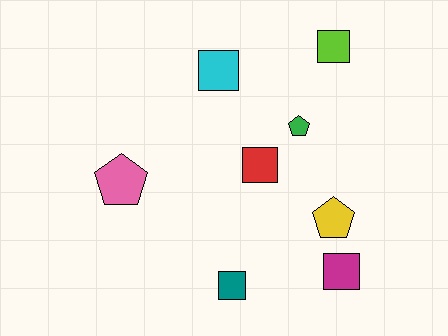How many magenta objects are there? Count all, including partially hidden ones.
There is 1 magenta object.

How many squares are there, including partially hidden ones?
There are 5 squares.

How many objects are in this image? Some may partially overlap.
There are 8 objects.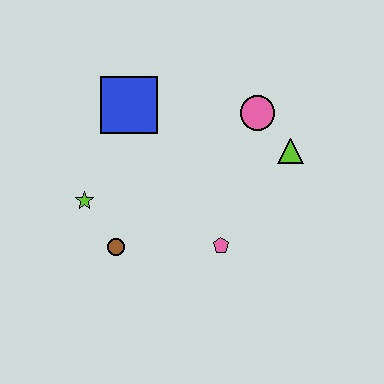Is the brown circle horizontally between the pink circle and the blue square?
No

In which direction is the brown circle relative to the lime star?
The brown circle is below the lime star.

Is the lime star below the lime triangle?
Yes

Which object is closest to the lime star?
The brown circle is closest to the lime star.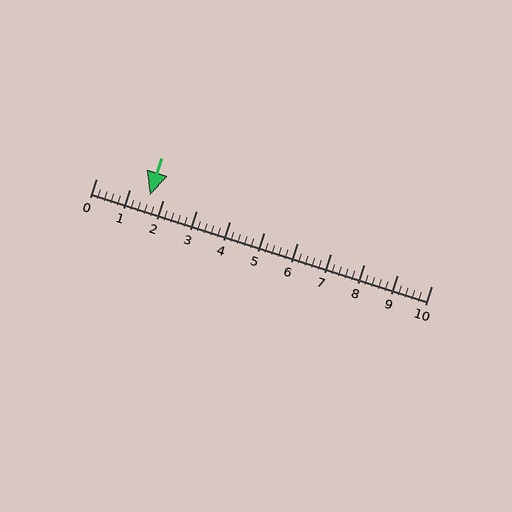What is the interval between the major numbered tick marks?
The major tick marks are spaced 1 units apart.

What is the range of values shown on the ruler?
The ruler shows values from 0 to 10.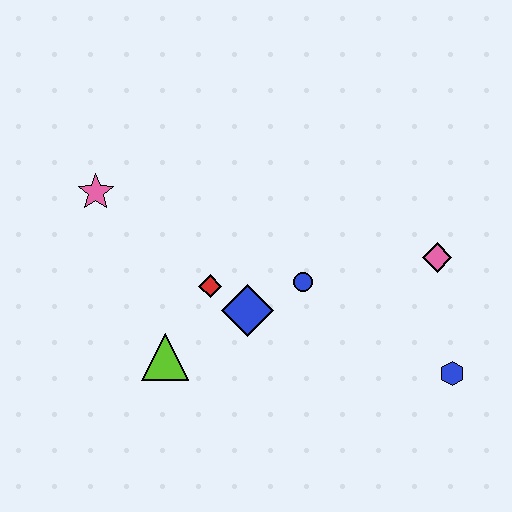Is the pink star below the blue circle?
No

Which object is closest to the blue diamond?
The red diamond is closest to the blue diamond.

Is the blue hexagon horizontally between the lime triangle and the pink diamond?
No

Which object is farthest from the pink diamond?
The pink star is farthest from the pink diamond.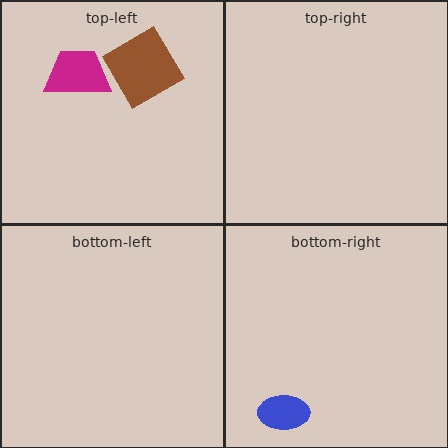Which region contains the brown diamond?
The top-left region.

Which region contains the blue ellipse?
The bottom-right region.